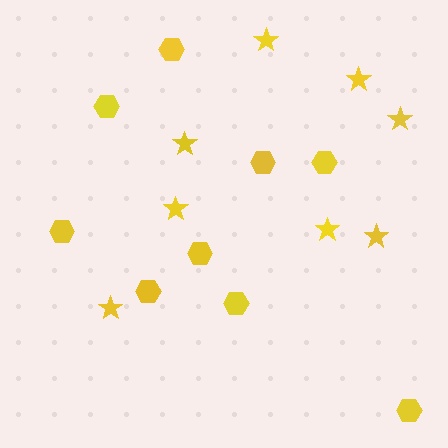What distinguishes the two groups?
There are 2 groups: one group of stars (8) and one group of hexagons (9).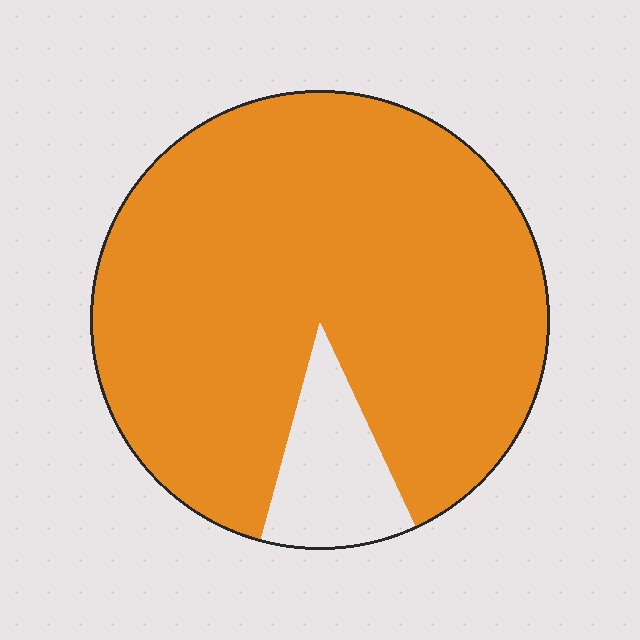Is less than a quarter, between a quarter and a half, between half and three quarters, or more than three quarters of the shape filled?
More than three quarters.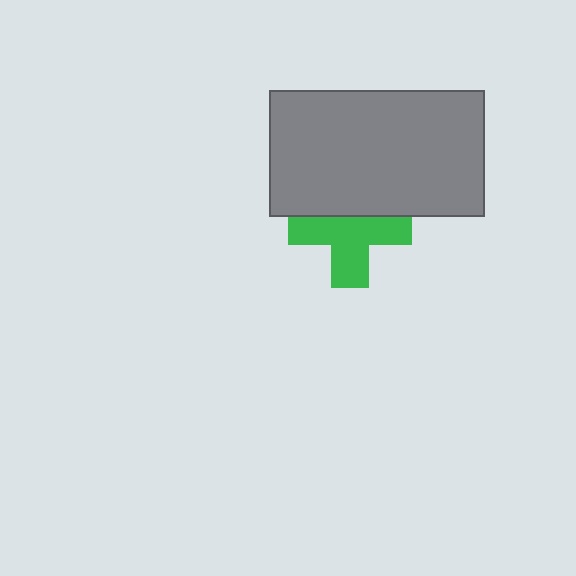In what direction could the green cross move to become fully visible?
The green cross could move down. That would shift it out from behind the gray rectangle entirely.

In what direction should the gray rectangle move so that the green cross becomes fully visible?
The gray rectangle should move up. That is the shortest direction to clear the overlap and leave the green cross fully visible.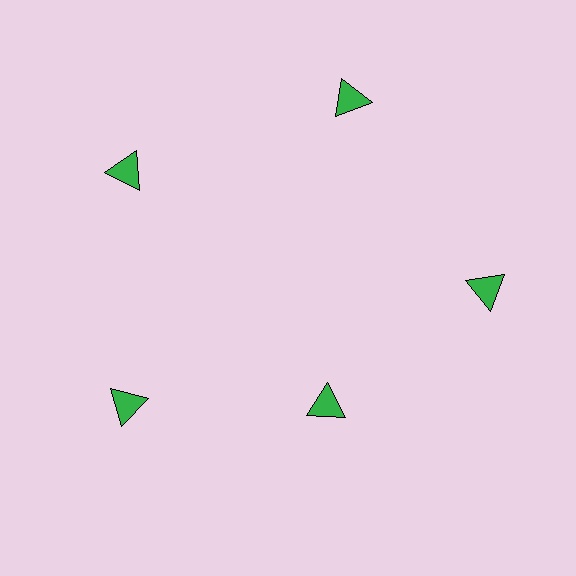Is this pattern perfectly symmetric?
No. The 5 green triangles are arranged in a ring, but one element near the 5 o'clock position is pulled inward toward the center, breaking the 5-fold rotational symmetry.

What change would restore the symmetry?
The symmetry would be restored by moving it outward, back onto the ring so that all 5 triangles sit at equal angles and equal distance from the center.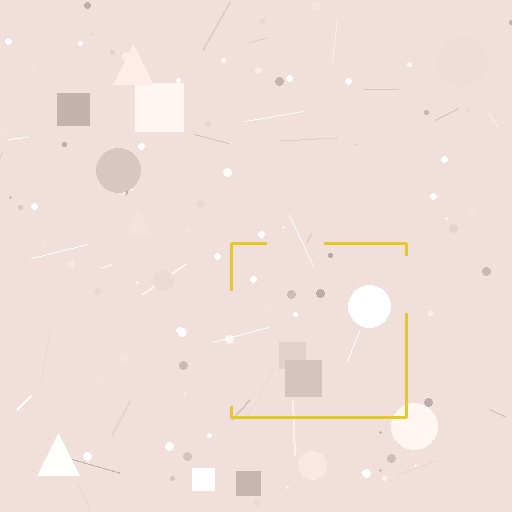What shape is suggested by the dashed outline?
The dashed outline suggests a square.